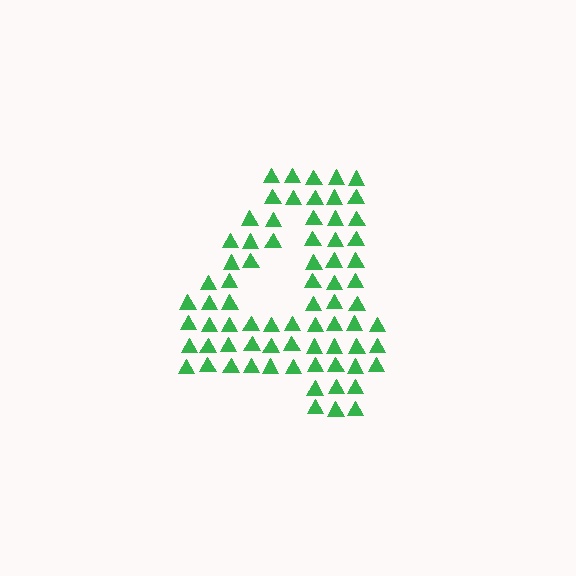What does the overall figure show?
The overall figure shows the digit 4.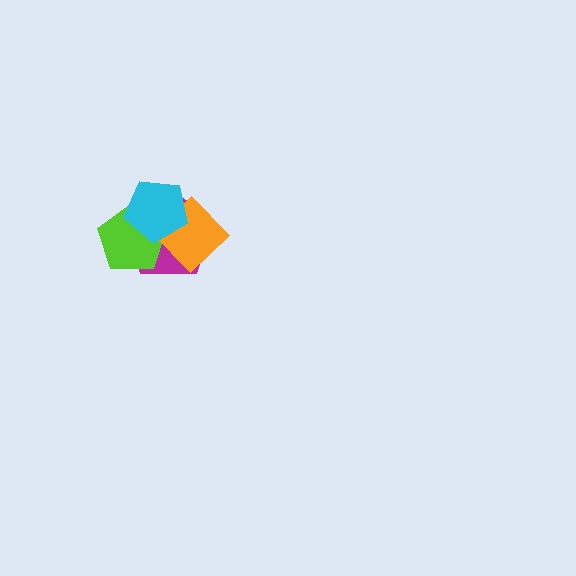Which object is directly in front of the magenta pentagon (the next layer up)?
The lime pentagon is directly in front of the magenta pentagon.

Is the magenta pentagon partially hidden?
Yes, it is partially covered by another shape.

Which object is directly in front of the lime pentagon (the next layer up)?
The orange diamond is directly in front of the lime pentagon.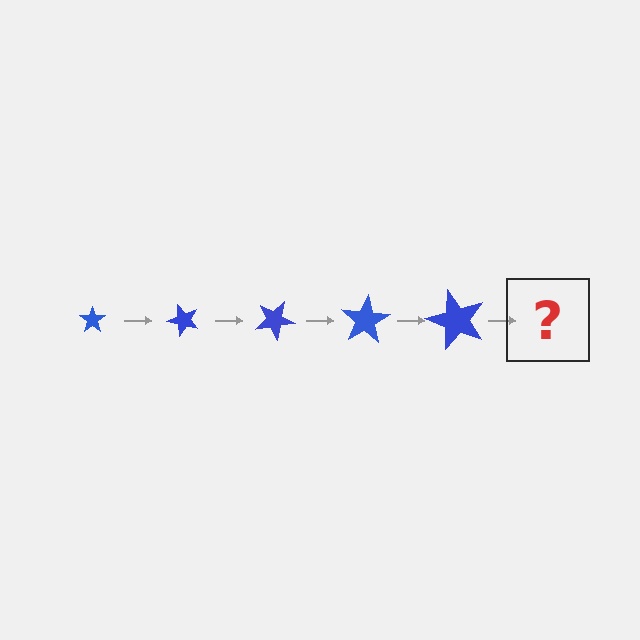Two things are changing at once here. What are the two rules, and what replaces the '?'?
The two rules are that the star grows larger each step and it rotates 50 degrees each step. The '?' should be a star, larger than the previous one and rotated 250 degrees from the start.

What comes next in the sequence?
The next element should be a star, larger than the previous one and rotated 250 degrees from the start.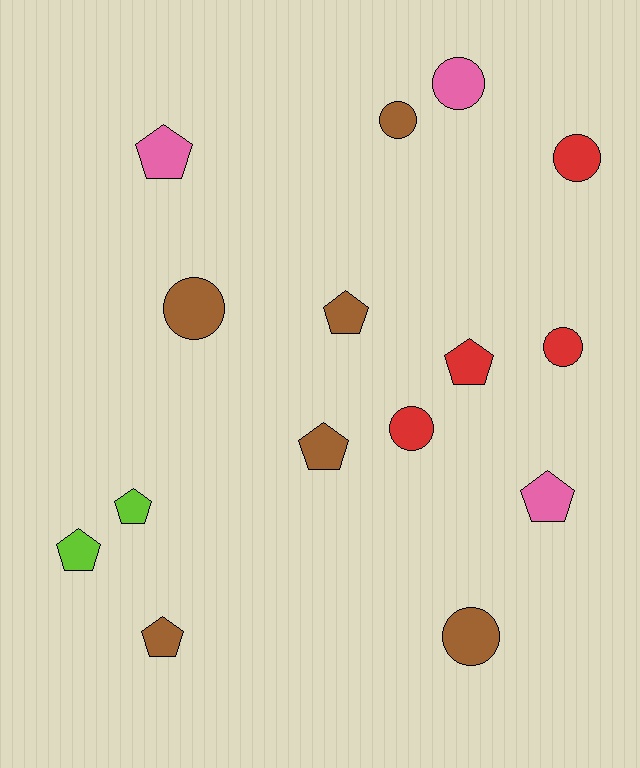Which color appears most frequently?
Brown, with 6 objects.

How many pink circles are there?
There is 1 pink circle.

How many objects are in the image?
There are 15 objects.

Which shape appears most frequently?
Pentagon, with 8 objects.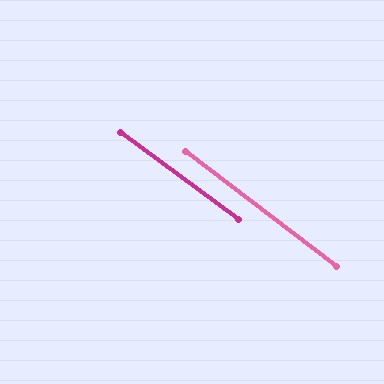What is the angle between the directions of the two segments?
Approximately 1 degree.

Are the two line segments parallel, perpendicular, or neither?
Parallel — their directions differ by only 1.0°.